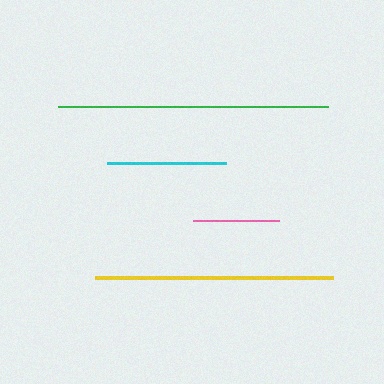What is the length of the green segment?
The green segment is approximately 270 pixels long.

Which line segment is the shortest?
The pink line is the shortest at approximately 86 pixels.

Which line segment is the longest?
The green line is the longest at approximately 270 pixels.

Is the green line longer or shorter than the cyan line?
The green line is longer than the cyan line.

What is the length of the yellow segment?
The yellow segment is approximately 237 pixels long.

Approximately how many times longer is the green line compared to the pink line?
The green line is approximately 3.1 times the length of the pink line.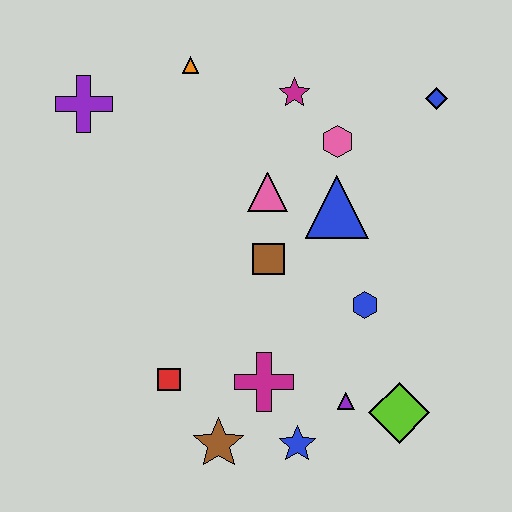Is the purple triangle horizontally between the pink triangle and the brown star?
No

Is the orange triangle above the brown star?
Yes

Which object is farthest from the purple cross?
The lime diamond is farthest from the purple cross.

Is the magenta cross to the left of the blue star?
Yes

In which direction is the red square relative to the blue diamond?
The red square is below the blue diamond.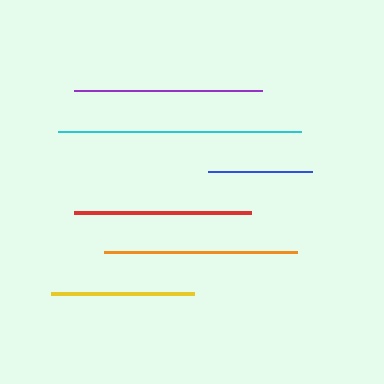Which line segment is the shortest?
The blue line is the shortest at approximately 104 pixels.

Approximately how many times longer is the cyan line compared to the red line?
The cyan line is approximately 1.4 times the length of the red line.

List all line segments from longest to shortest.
From longest to shortest: cyan, orange, purple, red, yellow, blue.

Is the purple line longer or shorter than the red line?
The purple line is longer than the red line.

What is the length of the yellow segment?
The yellow segment is approximately 144 pixels long.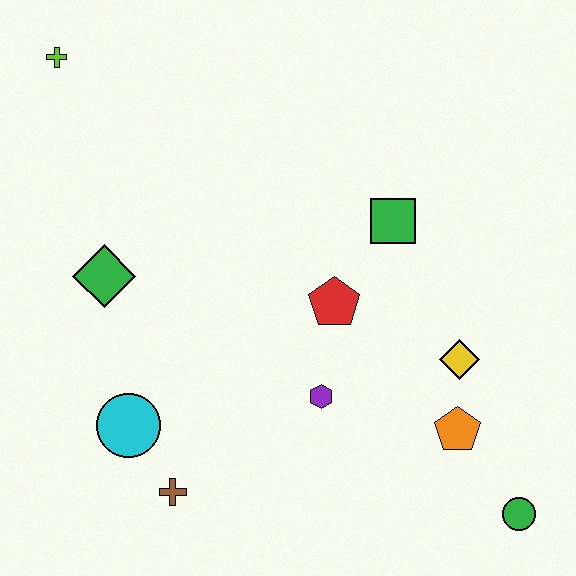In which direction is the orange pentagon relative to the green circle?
The orange pentagon is above the green circle.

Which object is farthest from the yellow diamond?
The lime cross is farthest from the yellow diamond.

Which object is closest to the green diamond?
The cyan circle is closest to the green diamond.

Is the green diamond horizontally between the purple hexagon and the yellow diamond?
No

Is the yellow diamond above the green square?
No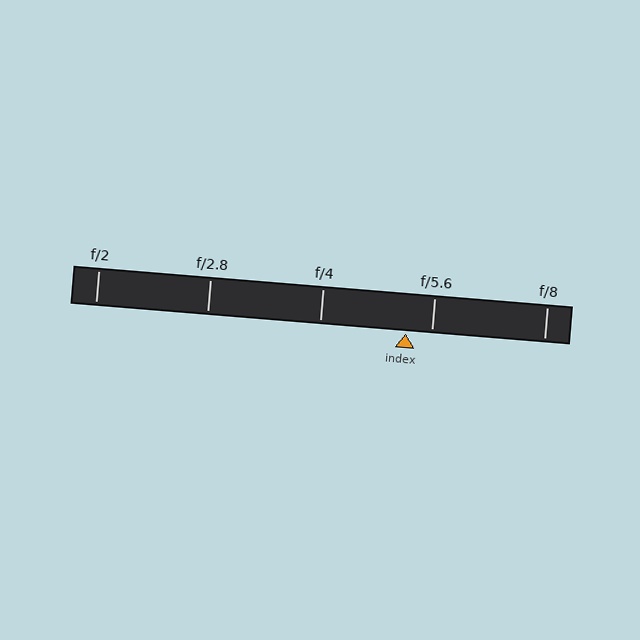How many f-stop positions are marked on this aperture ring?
There are 5 f-stop positions marked.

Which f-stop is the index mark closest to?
The index mark is closest to f/5.6.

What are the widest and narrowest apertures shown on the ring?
The widest aperture shown is f/2 and the narrowest is f/8.